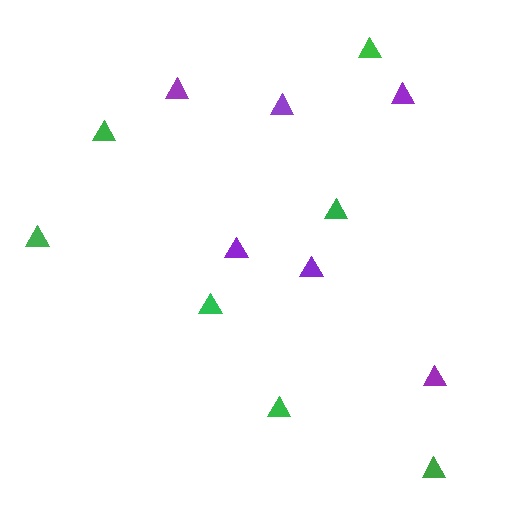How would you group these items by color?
There are 2 groups: one group of purple triangles (6) and one group of green triangles (7).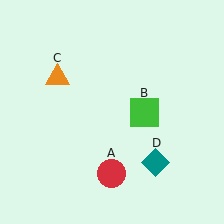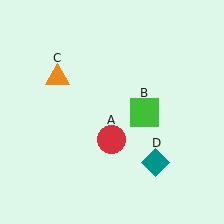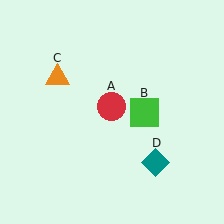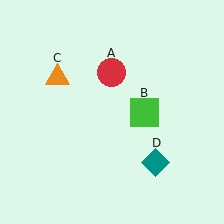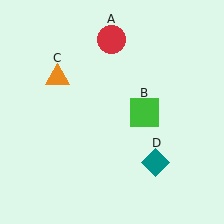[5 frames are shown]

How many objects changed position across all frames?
1 object changed position: red circle (object A).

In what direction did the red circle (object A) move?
The red circle (object A) moved up.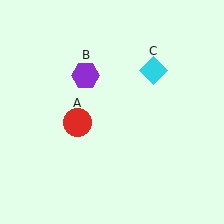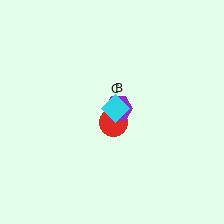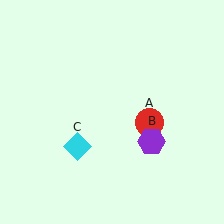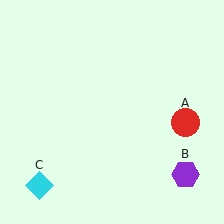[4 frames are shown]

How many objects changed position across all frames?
3 objects changed position: red circle (object A), purple hexagon (object B), cyan diamond (object C).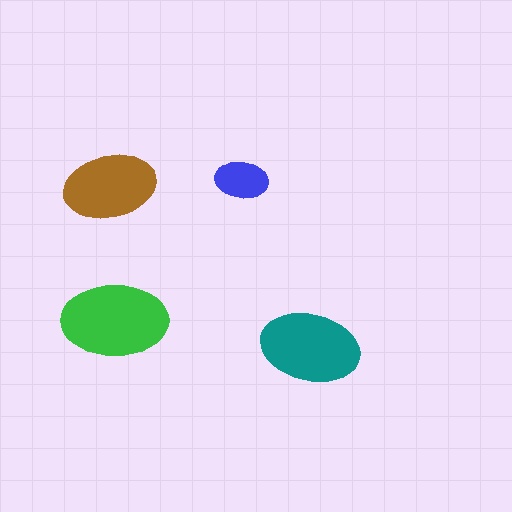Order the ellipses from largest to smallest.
the green one, the teal one, the brown one, the blue one.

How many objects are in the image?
There are 4 objects in the image.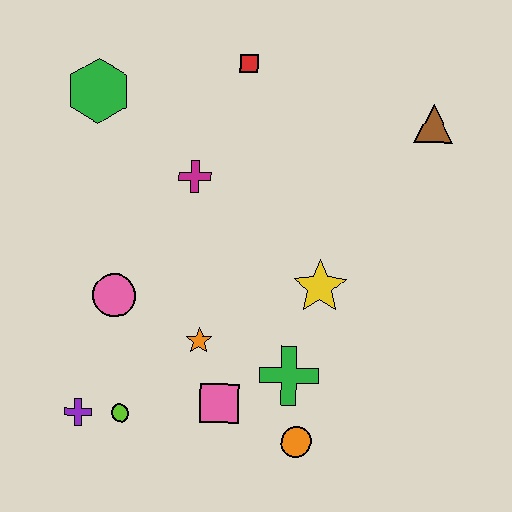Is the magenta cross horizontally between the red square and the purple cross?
Yes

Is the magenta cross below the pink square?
No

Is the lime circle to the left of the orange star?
Yes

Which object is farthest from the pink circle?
The brown triangle is farthest from the pink circle.